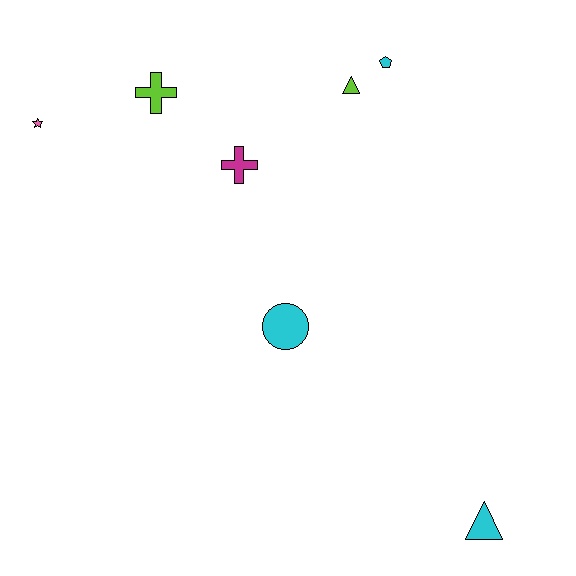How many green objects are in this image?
There are no green objects.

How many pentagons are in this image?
There is 1 pentagon.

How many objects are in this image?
There are 7 objects.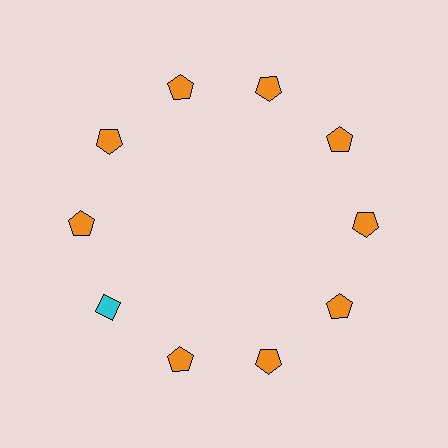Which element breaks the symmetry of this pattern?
The cyan diamond at roughly the 8 o'clock position breaks the symmetry. All other shapes are orange pentagons.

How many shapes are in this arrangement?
There are 10 shapes arranged in a ring pattern.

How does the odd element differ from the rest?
It differs in both color (cyan instead of orange) and shape (diamond instead of pentagon).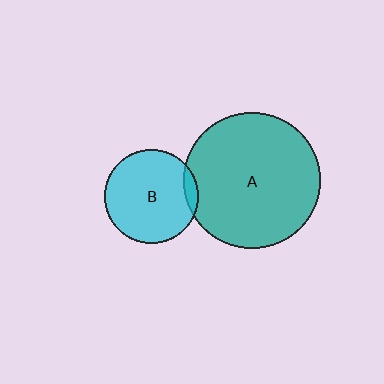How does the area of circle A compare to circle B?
Approximately 2.1 times.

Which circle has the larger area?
Circle A (teal).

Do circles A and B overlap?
Yes.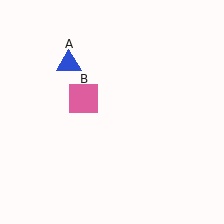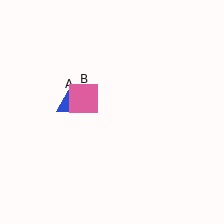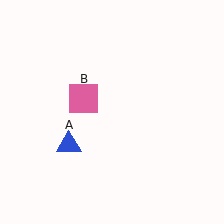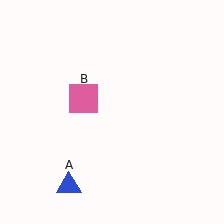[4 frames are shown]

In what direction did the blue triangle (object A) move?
The blue triangle (object A) moved down.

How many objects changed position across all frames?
1 object changed position: blue triangle (object A).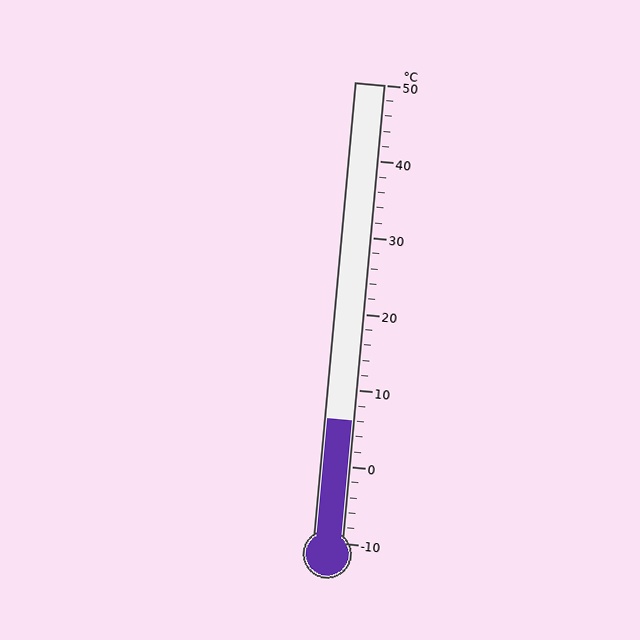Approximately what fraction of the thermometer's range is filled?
The thermometer is filled to approximately 25% of its range.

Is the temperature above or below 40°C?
The temperature is below 40°C.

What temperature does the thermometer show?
The thermometer shows approximately 6°C.